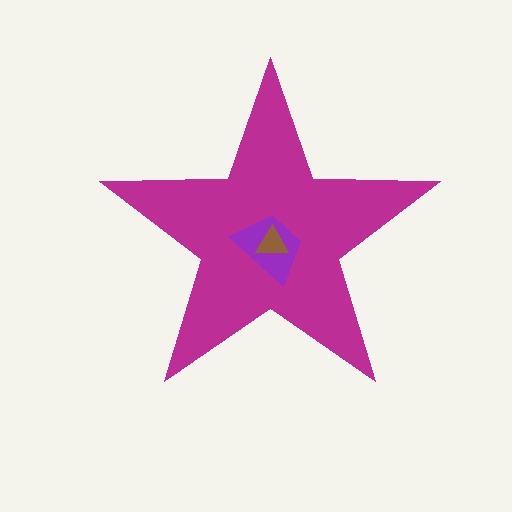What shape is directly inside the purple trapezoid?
The brown triangle.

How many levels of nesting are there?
3.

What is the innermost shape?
The brown triangle.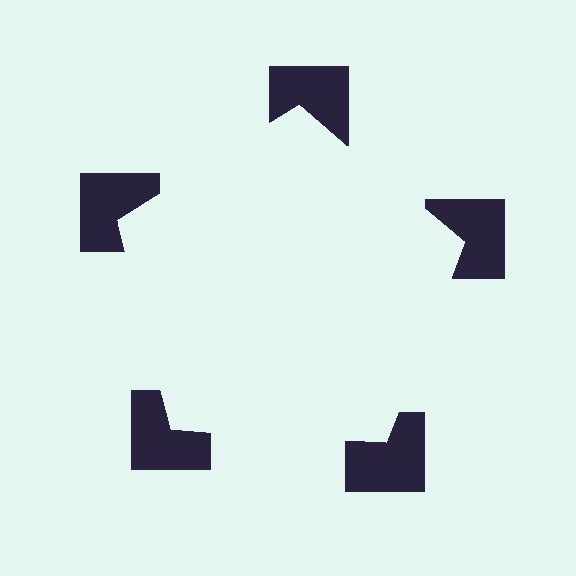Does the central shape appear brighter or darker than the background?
It typically appears slightly brighter than the background, even though no actual brightness change is drawn.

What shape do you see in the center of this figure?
An illusory pentagon — its edges are inferred from the aligned wedge cuts in the notched squares, not physically drawn.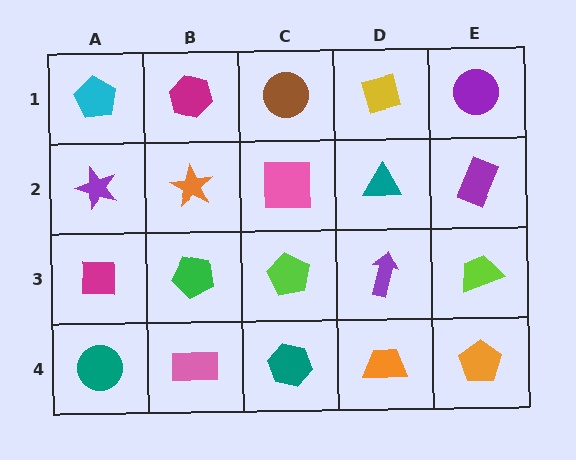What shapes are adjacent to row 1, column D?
A teal triangle (row 2, column D), a brown circle (row 1, column C), a purple circle (row 1, column E).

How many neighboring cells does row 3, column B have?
4.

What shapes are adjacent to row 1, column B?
An orange star (row 2, column B), a cyan pentagon (row 1, column A), a brown circle (row 1, column C).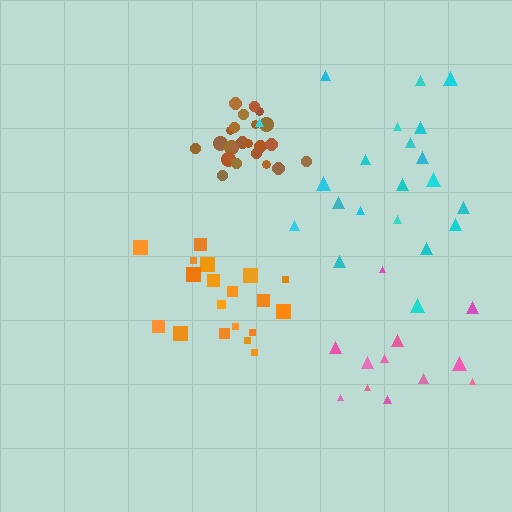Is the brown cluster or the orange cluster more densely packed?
Brown.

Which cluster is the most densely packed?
Brown.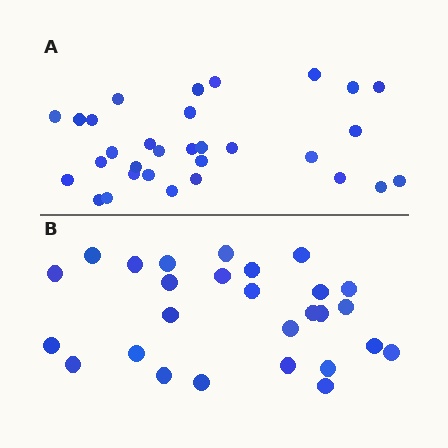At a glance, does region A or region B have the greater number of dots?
Region A (the top region) has more dots.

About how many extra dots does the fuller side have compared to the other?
Region A has about 4 more dots than region B.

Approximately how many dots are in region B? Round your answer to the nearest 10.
About 30 dots. (The exact count is 27, which rounds to 30.)